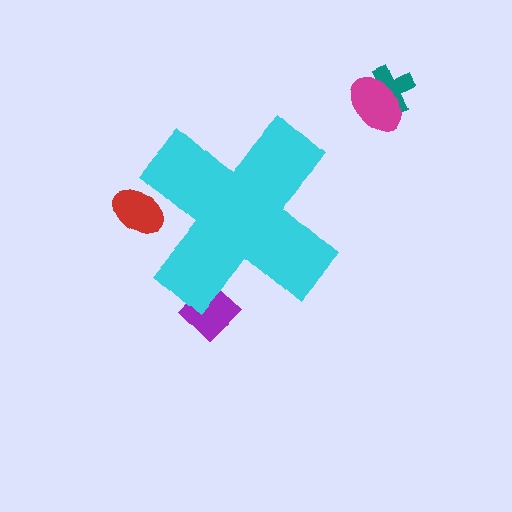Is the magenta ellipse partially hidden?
No, the magenta ellipse is fully visible.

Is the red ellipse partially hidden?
Yes, the red ellipse is partially hidden behind the cyan cross.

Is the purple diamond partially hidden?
Yes, the purple diamond is partially hidden behind the cyan cross.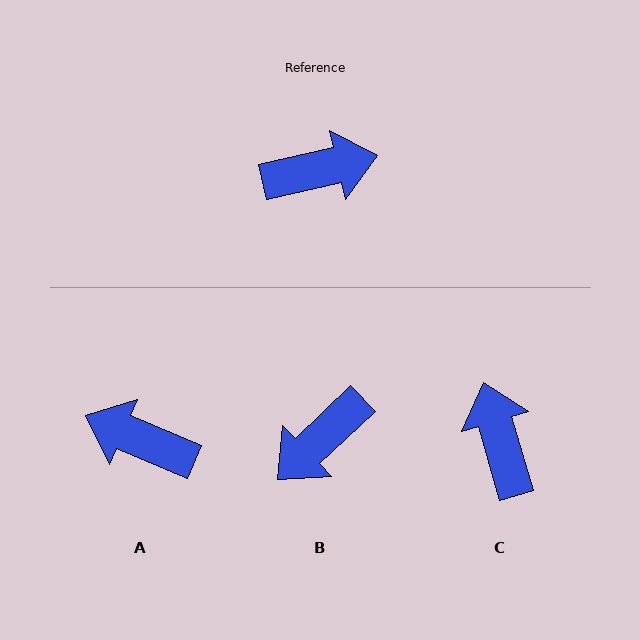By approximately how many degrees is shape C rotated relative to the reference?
Approximately 94 degrees counter-clockwise.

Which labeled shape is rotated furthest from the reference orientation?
B, about 150 degrees away.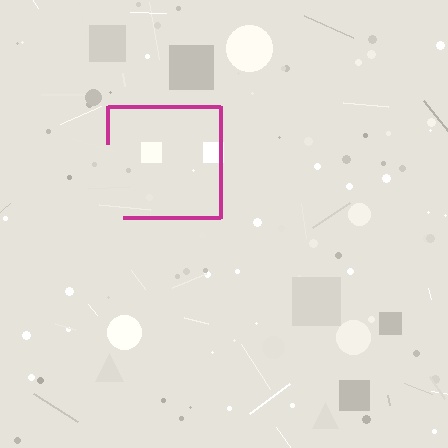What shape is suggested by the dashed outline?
The dashed outline suggests a square.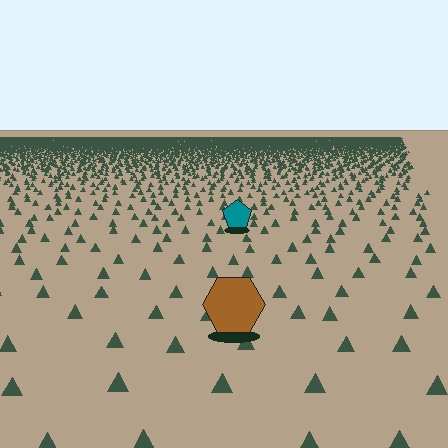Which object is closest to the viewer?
The brown hexagon is closest. The texture marks near it are larger and more spread out.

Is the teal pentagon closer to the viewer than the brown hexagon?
No. The brown hexagon is closer — you can tell from the texture gradient: the ground texture is coarser near it.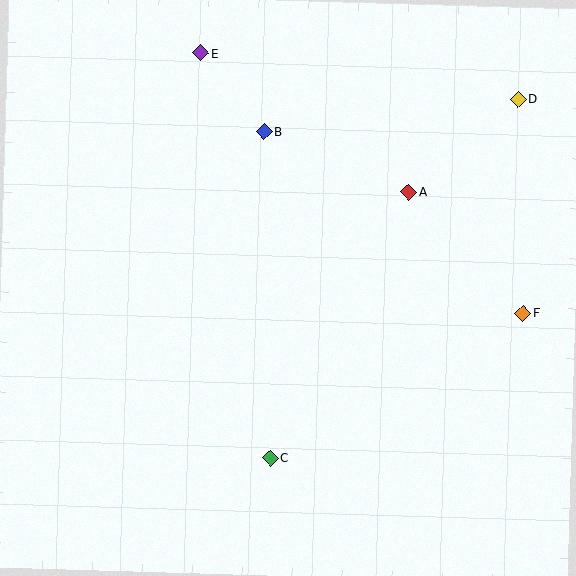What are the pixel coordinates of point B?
Point B is at (264, 131).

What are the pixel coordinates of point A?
Point A is at (409, 192).